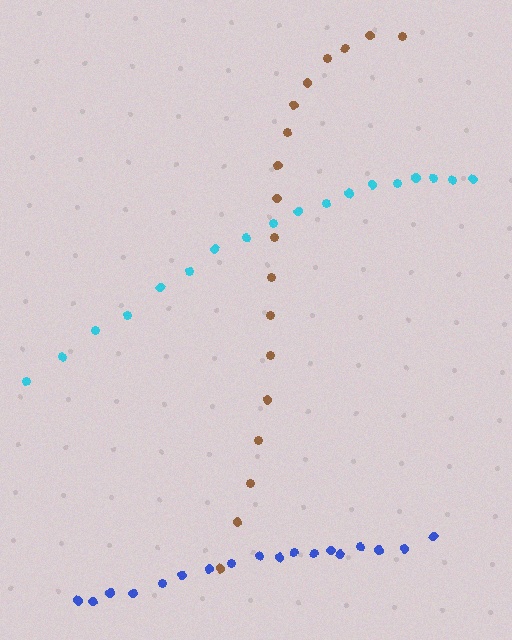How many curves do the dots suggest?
There are 3 distinct paths.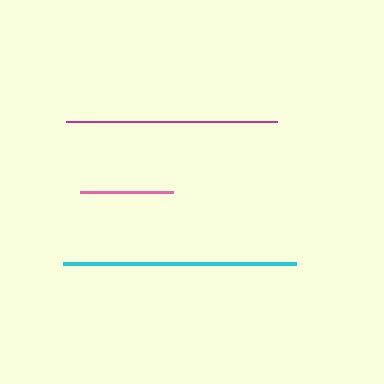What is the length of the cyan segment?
The cyan segment is approximately 233 pixels long.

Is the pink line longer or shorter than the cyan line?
The cyan line is longer than the pink line.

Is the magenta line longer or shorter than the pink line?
The magenta line is longer than the pink line.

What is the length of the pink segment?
The pink segment is approximately 93 pixels long.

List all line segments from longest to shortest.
From longest to shortest: cyan, magenta, pink.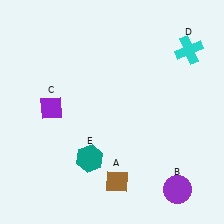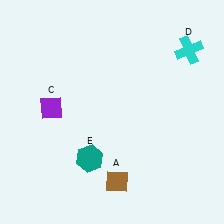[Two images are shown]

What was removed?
The purple circle (B) was removed in Image 2.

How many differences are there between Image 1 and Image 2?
There is 1 difference between the two images.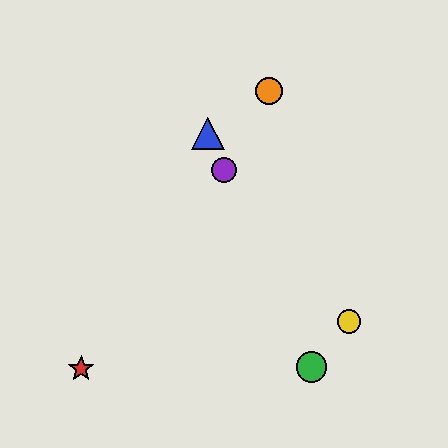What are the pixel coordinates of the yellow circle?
The yellow circle is at (349, 322).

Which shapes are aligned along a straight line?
The blue triangle, the green circle, the purple circle are aligned along a straight line.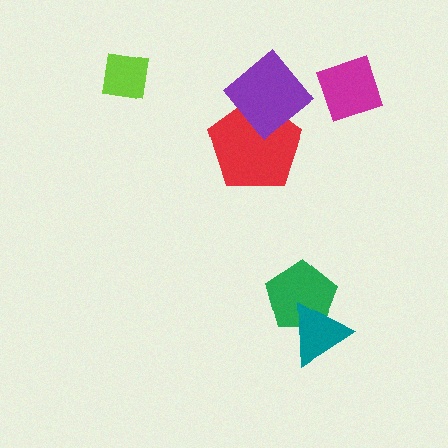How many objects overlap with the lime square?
0 objects overlap with the lime square.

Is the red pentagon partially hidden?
Yes, it is partially covered by another shape.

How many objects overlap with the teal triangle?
1 object overlaps with the teal triangle.